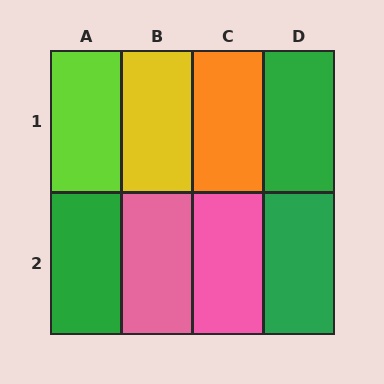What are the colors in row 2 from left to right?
Green, pink, pink, green.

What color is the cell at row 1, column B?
Yellow.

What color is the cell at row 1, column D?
Green.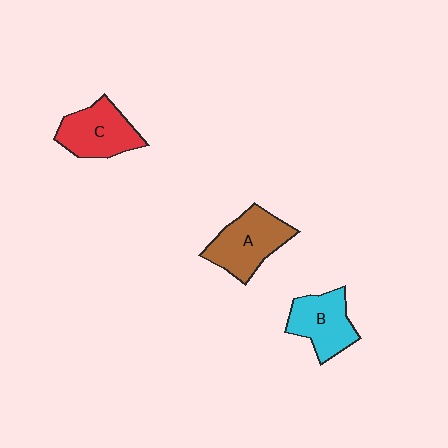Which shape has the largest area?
Shape A (brown).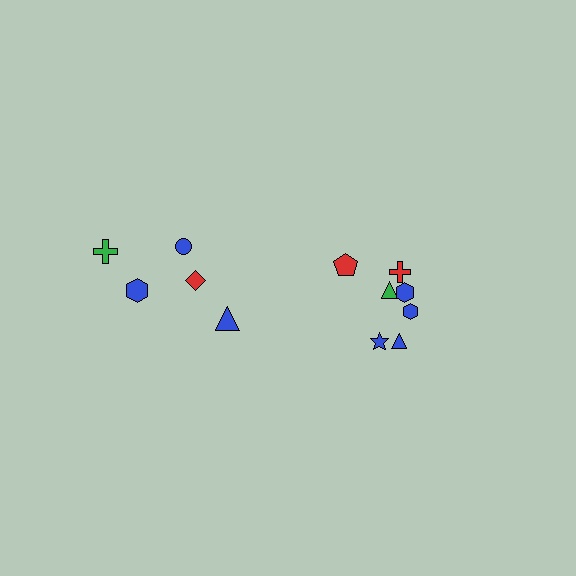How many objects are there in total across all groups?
There are 12 objects.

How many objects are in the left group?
There are 5 objects.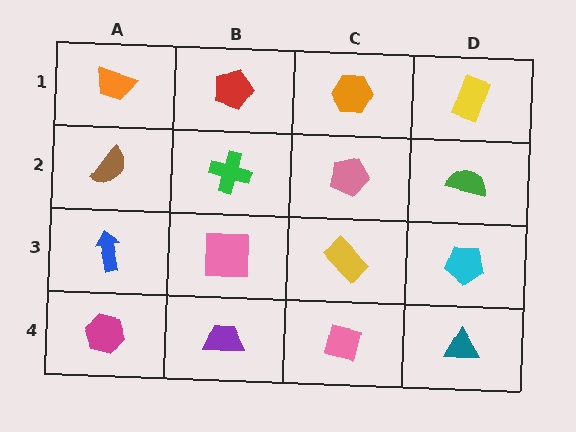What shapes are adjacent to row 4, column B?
A pink square (row 3, column B), a magenta hexagon (row 4, column A), a pink square (row 4, column C).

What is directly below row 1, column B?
A green cross.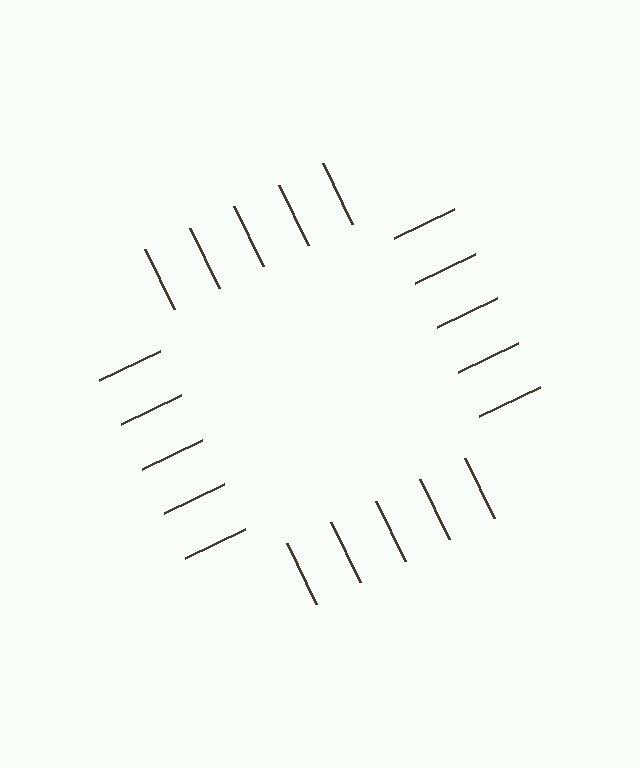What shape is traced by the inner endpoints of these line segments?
An illusory square — the line segments terminate on its edges but no continuous stroke is drawn.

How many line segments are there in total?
20 — 5 along each of the 4 edges.